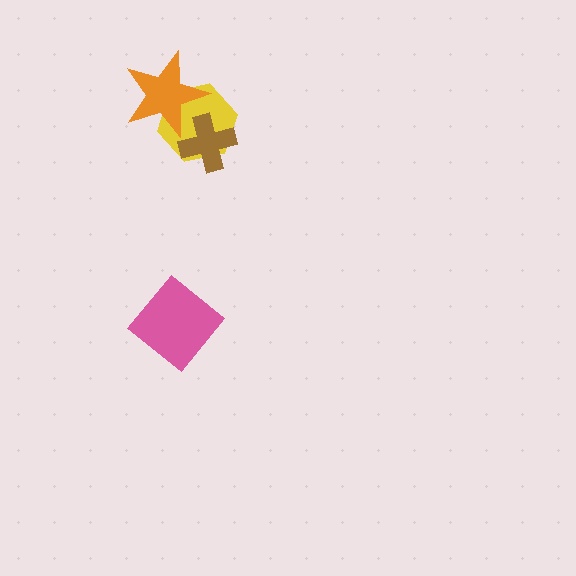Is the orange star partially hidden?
Yes, it is partially covered by another shape.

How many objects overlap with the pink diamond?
0 objects overlap with the pink diamond.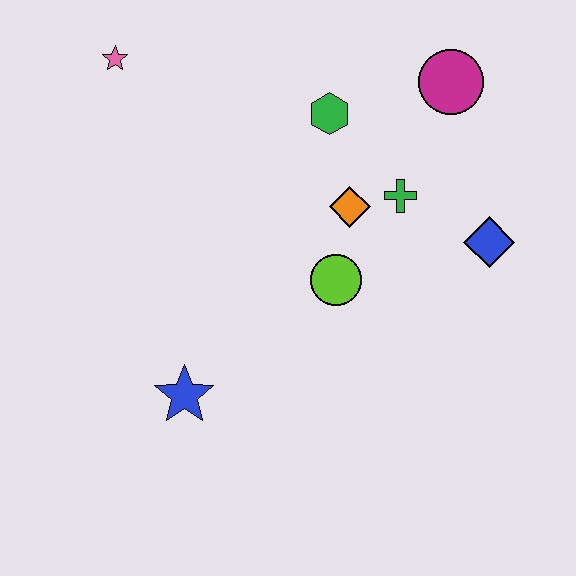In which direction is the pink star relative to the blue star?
The pink star is above the blue star.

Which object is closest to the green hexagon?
The orange diamond is closest to the green hexagon.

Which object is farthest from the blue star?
The magenta circle is farthest from the blue star.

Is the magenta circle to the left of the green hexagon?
No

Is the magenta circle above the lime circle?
Yes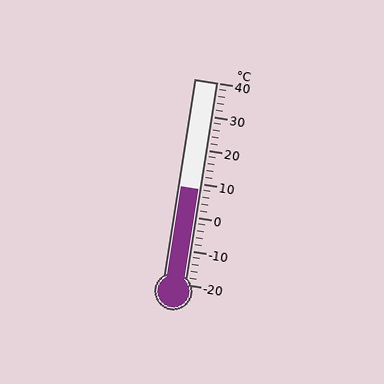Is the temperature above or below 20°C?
The temperature is below 20°C.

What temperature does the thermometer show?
The thermometer shows approximately 8°C.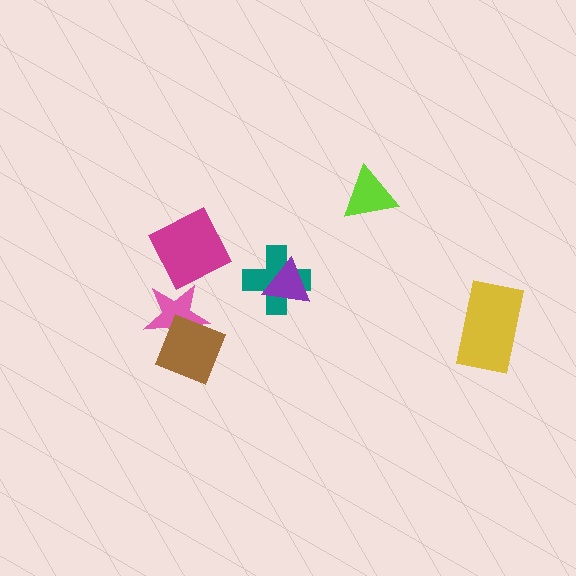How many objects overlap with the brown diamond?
1 object overlaps with the brown diamond.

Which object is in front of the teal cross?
The purple triangle is in front of the teal cross.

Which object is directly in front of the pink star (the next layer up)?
The magenta diamond is directly in front of the pink star.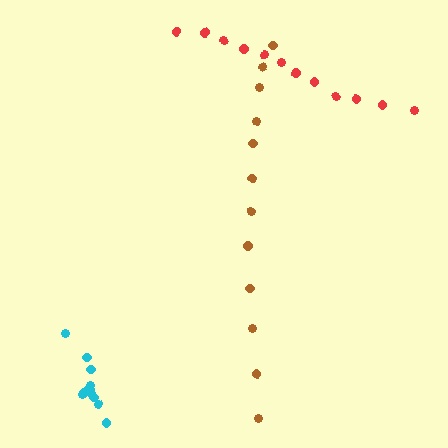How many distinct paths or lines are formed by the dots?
There are 3 distinct paths.